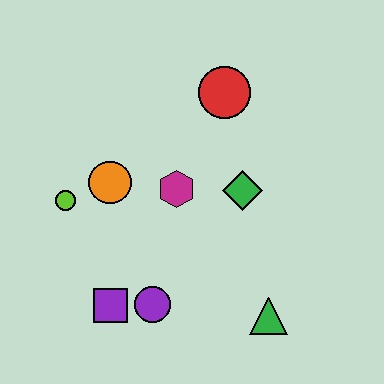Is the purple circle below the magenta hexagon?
Yes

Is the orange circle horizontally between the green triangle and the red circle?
No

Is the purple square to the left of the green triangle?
Yes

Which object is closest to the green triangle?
The purple circle is closest to the green triangle.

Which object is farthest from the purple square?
The red circle is farthest from the purple square.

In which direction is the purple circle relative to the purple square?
The purple circle is to the right of the purple square.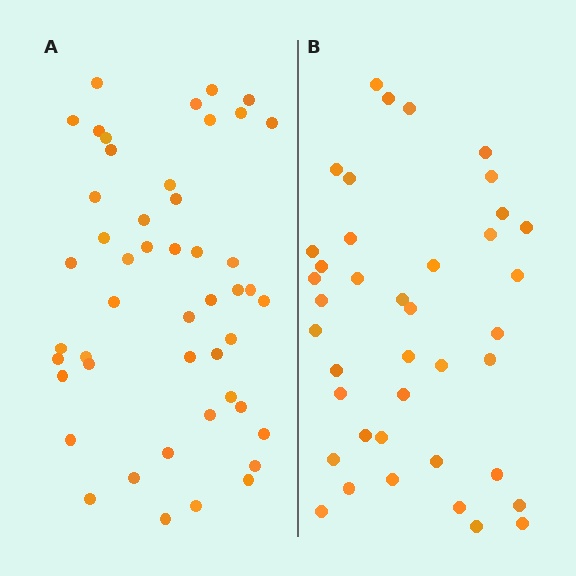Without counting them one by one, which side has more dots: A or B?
Region A (the left region) has more dots.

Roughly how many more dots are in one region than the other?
Region A has roughly 8 or so more dots than region B.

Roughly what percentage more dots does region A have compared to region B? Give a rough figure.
About 20% more.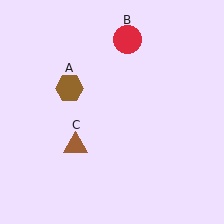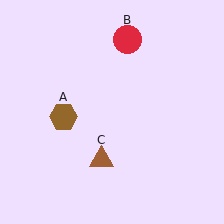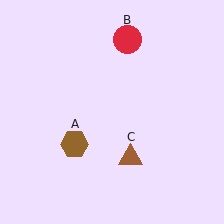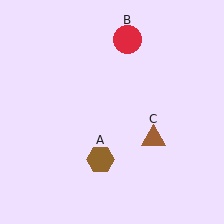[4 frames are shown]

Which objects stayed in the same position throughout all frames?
Red circle (object B) remained stationary.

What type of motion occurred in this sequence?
The brown hexagon (object A), brown triangle (object C) rotated counterclockwise around the center of the scene.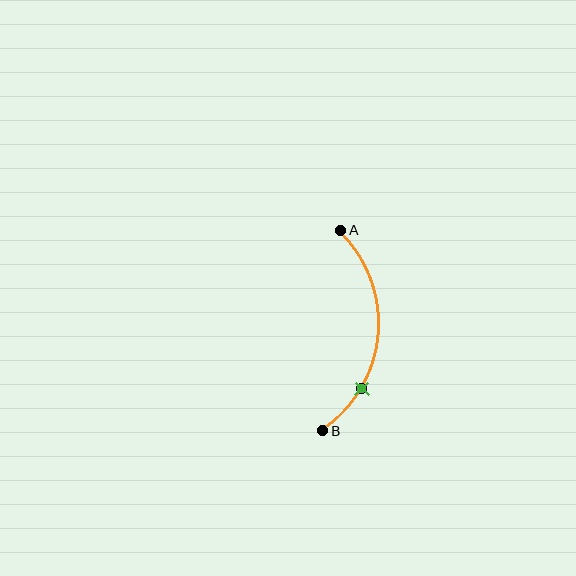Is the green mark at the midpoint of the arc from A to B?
No. The green mark lies on the arc but is closer to endpoint B. The arc midpoint would be at the point on the curve equidistant along the arc from both A and B.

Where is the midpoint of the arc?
The arc midpoint is the point on the curve farthest from the straight line joining A and B. It sits to the right of that line.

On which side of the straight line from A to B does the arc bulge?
The arc bulges to the right of the straight line connecting A and B.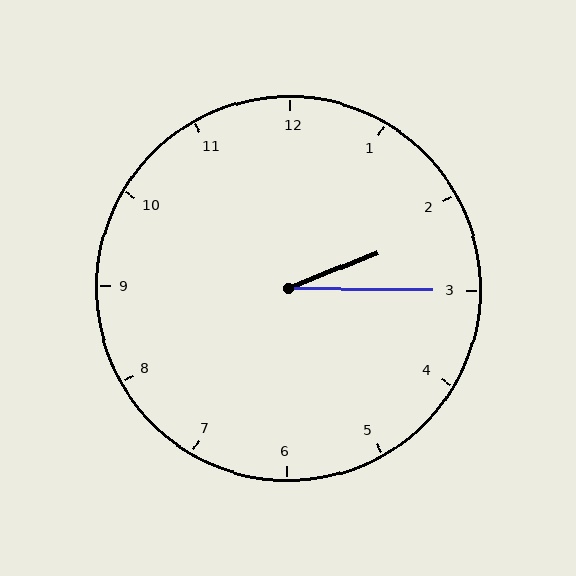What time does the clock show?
2:15.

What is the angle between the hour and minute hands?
Approximately 22 degrees.